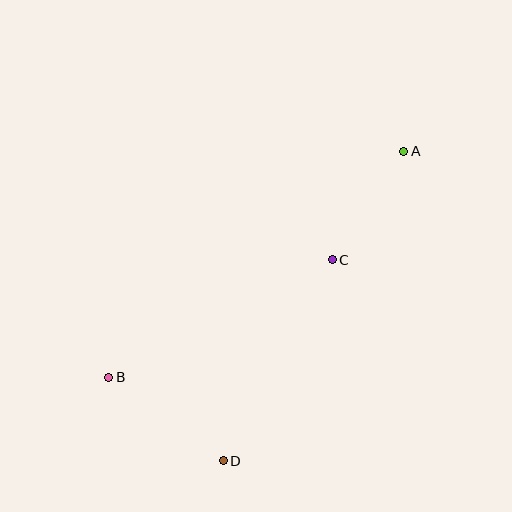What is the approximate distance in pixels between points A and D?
The distance between A and D is approximately 358 pixels.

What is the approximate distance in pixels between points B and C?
The distance between B and C is approximately 253 pixels.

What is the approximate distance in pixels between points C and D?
The distance between C and D is approximately 229 pixels.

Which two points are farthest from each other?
Points A and B are farthest from each other.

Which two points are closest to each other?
Points A and C are closest to each other.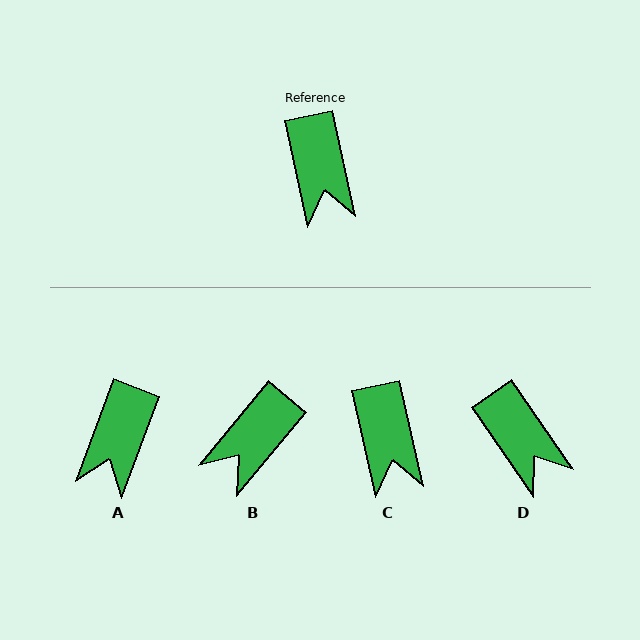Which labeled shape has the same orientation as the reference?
C.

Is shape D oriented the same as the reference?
No, it is off by about 22 degrees.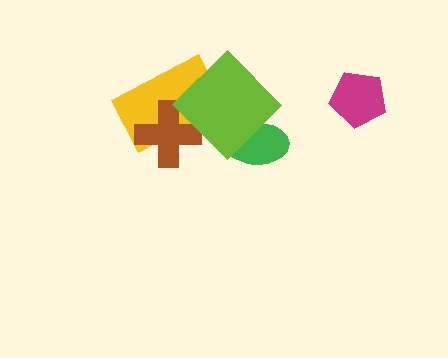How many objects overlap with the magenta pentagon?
0 objects overlap with the magenta pentagon.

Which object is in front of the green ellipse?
The lime diamond is in front of the green ellipse.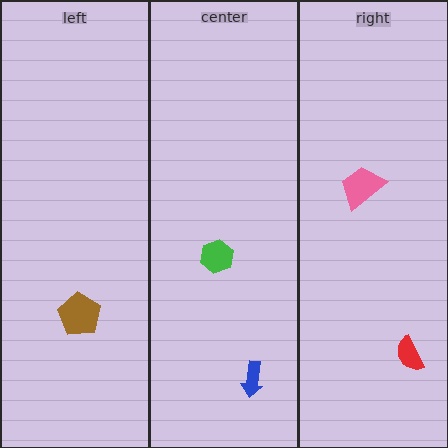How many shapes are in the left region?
1.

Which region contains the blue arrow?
The center region.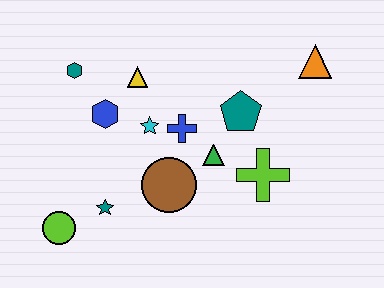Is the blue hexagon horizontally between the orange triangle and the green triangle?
No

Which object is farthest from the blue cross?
The lime circle is farthest from the blue cross.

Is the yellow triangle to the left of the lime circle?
No